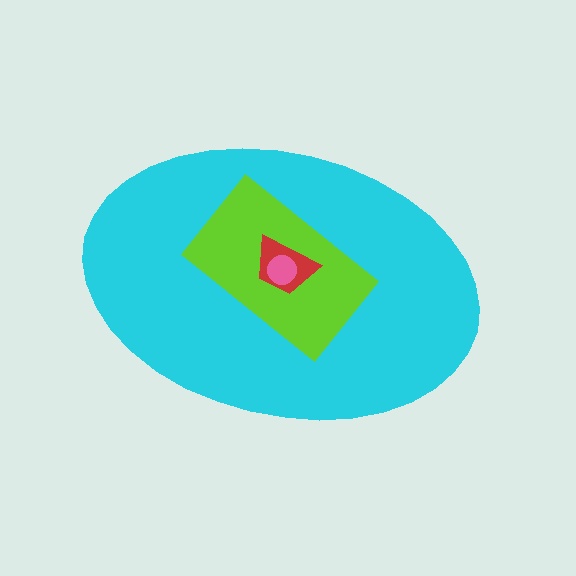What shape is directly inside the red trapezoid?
The pink circle.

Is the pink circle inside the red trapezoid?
Yes.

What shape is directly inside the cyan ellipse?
The lime rectangle.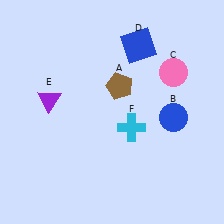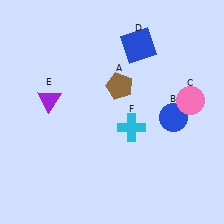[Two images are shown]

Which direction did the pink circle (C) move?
The pink circle (C) moved down.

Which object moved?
The pink circle (C) moved down.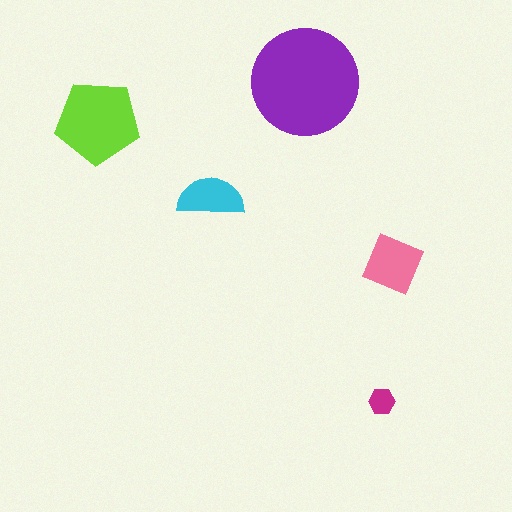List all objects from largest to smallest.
The purple circle, the lime pentagon, the pink diamond, the cyan semicircle, the magenta hexagon.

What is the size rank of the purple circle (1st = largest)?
1st.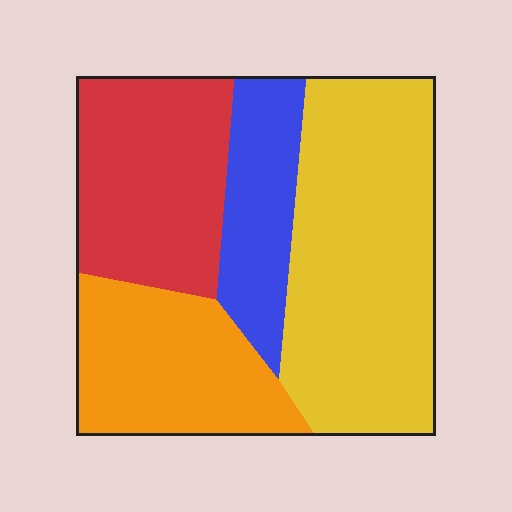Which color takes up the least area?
Blue, at roughly 15%.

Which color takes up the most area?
Yellow, at roughly 40%.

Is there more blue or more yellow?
Yellow.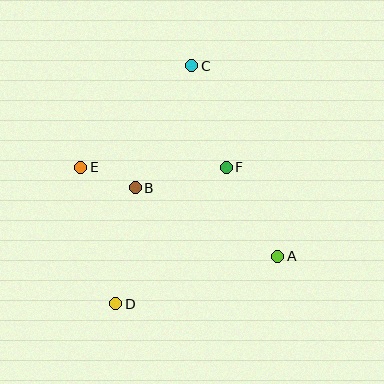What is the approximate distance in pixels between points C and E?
The distance between C and E is approximately 151 pixels.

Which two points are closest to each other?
Points B and E are closest to each other.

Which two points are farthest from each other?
Points C and D are farthest from each other.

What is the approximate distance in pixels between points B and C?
The distance between B and C is approximately 134 pixels.